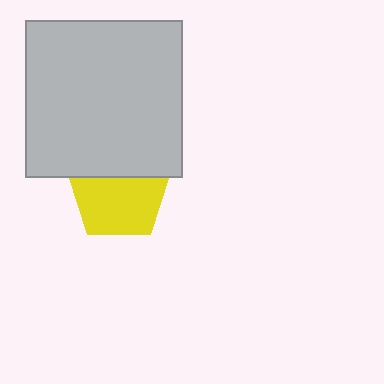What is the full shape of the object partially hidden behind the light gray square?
The partially hidden object is a yellow pentagon.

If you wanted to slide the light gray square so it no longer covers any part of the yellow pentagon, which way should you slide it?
Slide it up — that is the most direct way to separate the two shapes.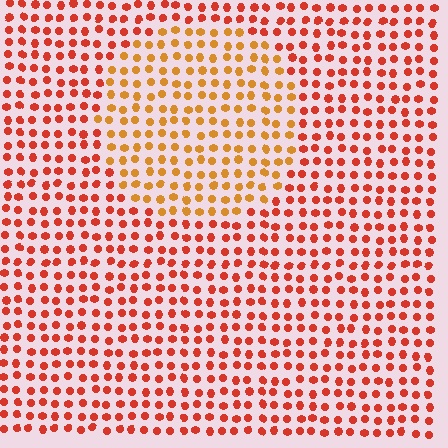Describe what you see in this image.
The image is filled with small red elements in a uniform arrangement. A circle-shaped region is visible where the elements are tinted to a slightly different hue, forming a subtle color boundary.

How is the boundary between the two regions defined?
The boundary is defined purely by a slight shift in hue (about 30 degrees). Spacing, size, and orientation are identical on both sides.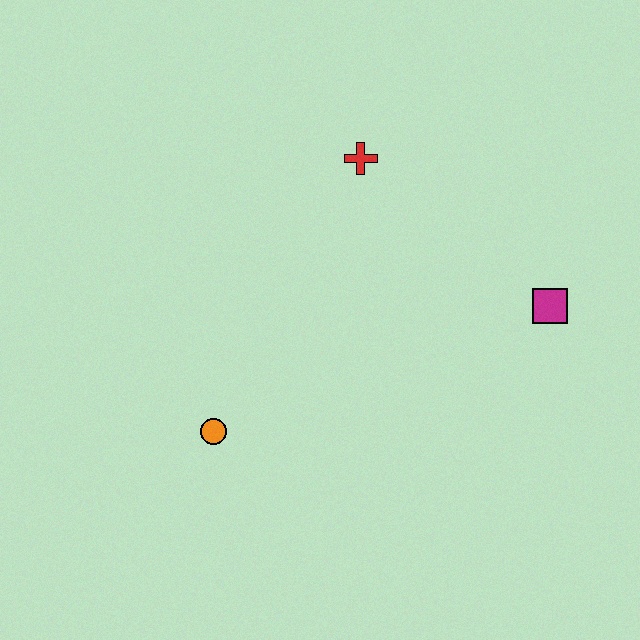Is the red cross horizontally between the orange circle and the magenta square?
Yes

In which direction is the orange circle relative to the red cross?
The orange circle is below the red cross.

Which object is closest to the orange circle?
The red cross is closest to the orange circle.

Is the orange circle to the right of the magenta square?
No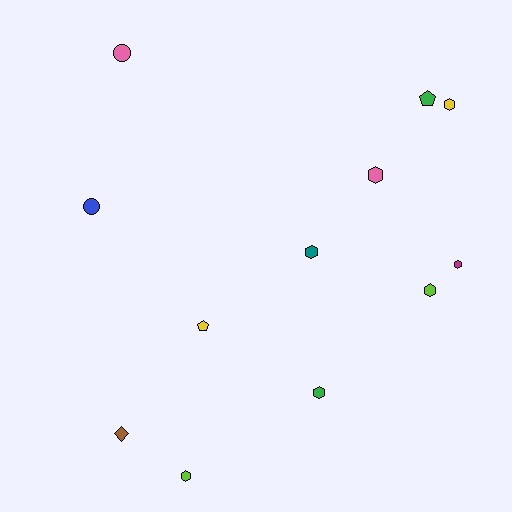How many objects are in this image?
There are 12 objects.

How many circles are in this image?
There are 2 circles.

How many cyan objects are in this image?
There are no cyan objects.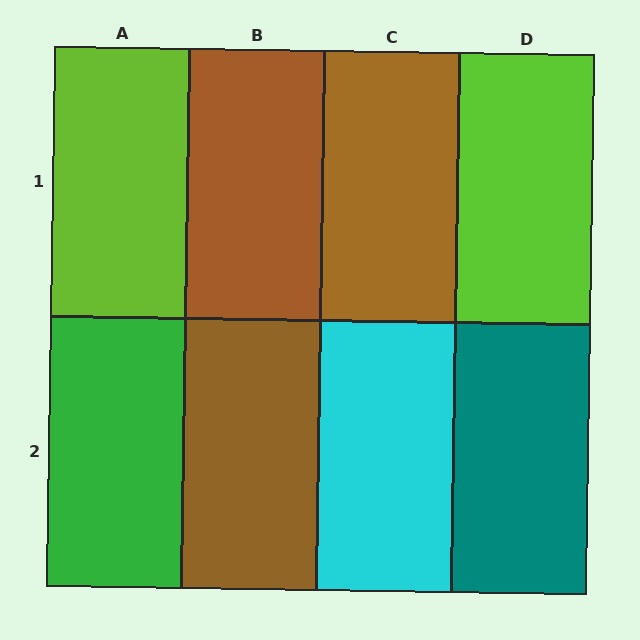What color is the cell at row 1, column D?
Lime.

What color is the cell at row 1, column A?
Lime.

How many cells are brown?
3 cells are brown.